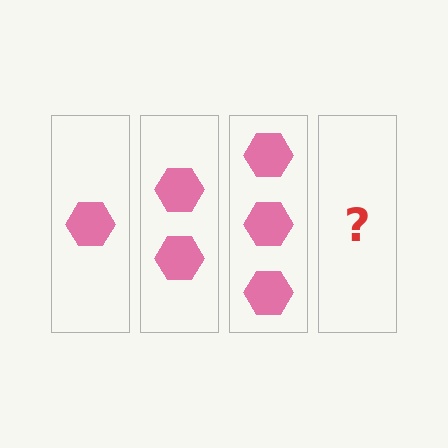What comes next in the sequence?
The next element should be 4 hexagons.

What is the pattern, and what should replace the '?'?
The pattern is that each step adds one more hexagon. The '?' should be 4 hexagons.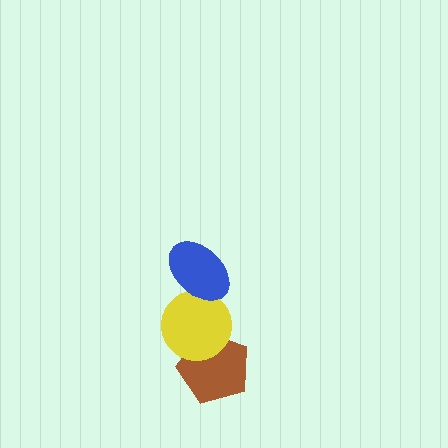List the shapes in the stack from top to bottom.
From top to bottom: the blue ellipse, the yellow circle, the brown pentagon.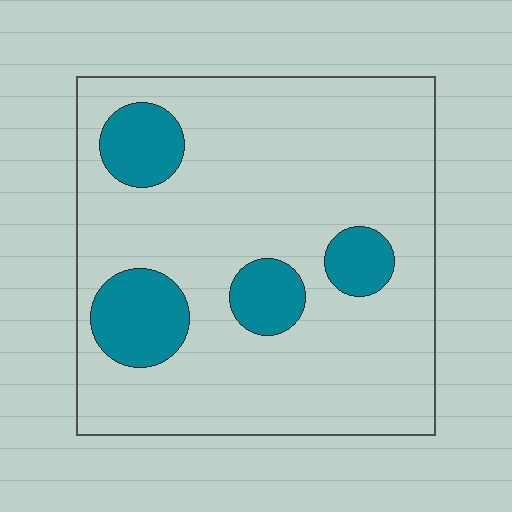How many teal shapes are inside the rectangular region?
4.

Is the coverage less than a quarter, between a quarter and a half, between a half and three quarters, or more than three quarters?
Less than a quarter.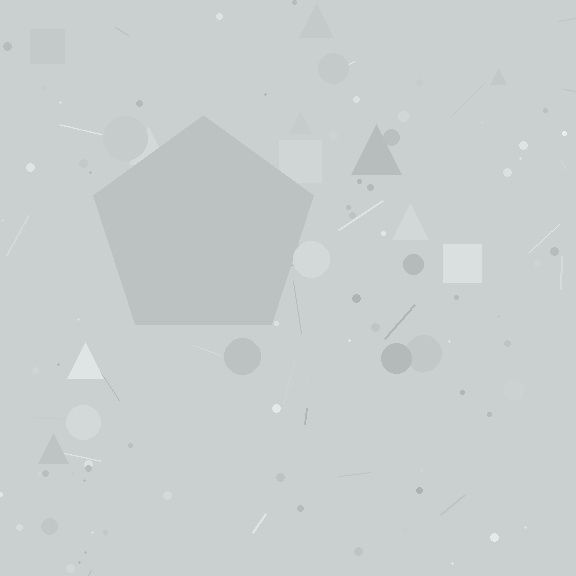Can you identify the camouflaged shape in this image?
The camouflaged shape is a pentagon.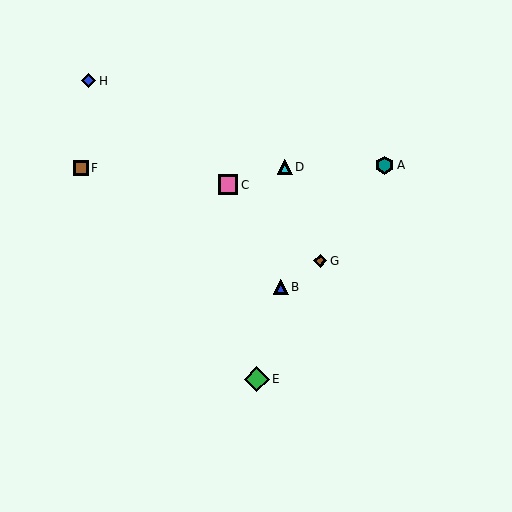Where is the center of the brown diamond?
The center of the brown diamond is at (320, 261).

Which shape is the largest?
The green diamond (labeled E) is the largest.